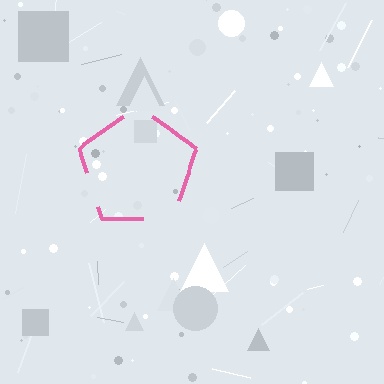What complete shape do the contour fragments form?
The contour fragments form a pentagon.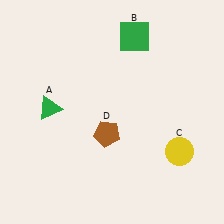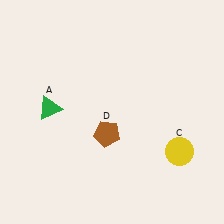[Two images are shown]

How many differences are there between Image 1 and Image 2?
There is 1 difference between the two images.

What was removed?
The green square (B) was removed in Image 2.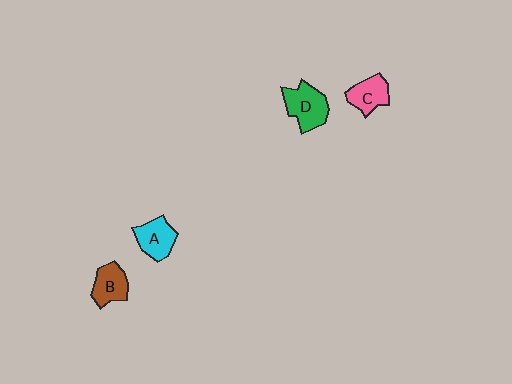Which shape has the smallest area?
Shape C (pink).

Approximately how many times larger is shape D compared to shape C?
Approximately 1.3 times.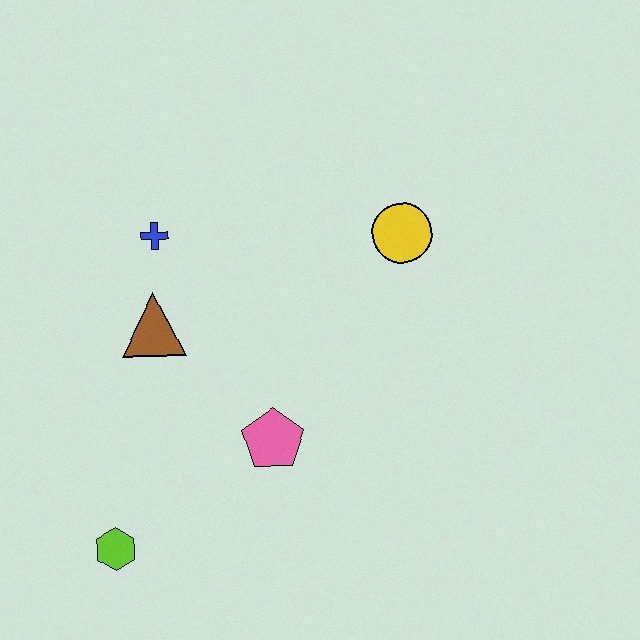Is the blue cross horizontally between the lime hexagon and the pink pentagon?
Yes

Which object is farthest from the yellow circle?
The lime hexagon is farthest from the yellow circle.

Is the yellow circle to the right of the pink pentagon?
Yes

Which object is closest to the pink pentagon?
The brown triangle is closest to the pink pentagon.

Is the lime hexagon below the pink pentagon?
Yes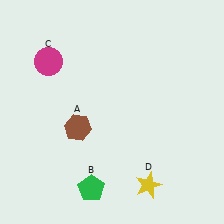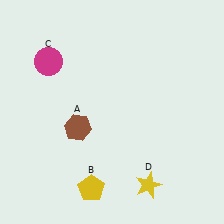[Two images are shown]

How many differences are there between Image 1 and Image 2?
There is 1 difference between the two images.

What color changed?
The pentagon (B) changed from green in Image 1 to yellow in Image 2.